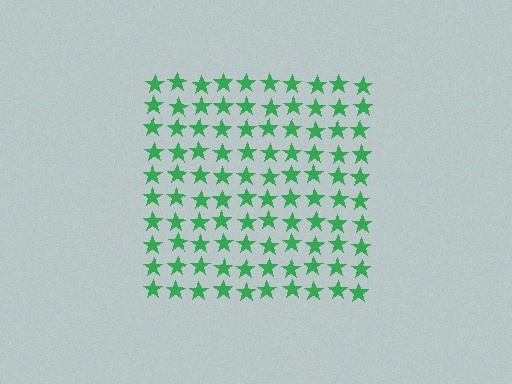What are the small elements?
The small elements are stars.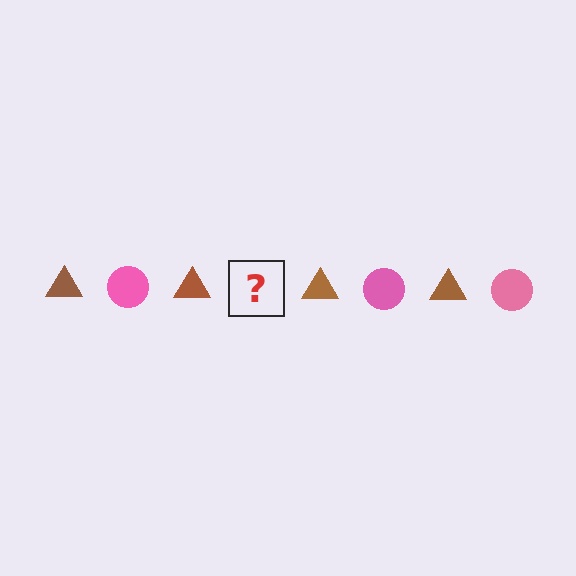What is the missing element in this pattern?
The missing element is a pink circle.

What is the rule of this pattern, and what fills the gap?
The rule is that the pattern alternates between brown triangle and pink circle. The gap should be filled with a pink circle.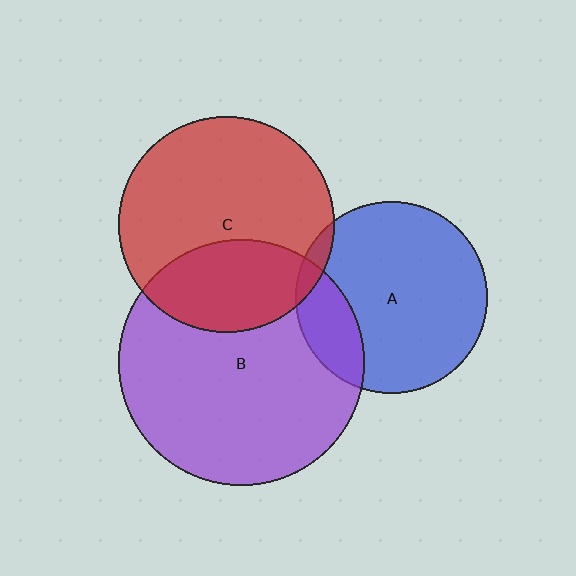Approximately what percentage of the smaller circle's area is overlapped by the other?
Approximately 30%.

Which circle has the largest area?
Circle B (purple).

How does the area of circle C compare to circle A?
Approximately 1.3 times.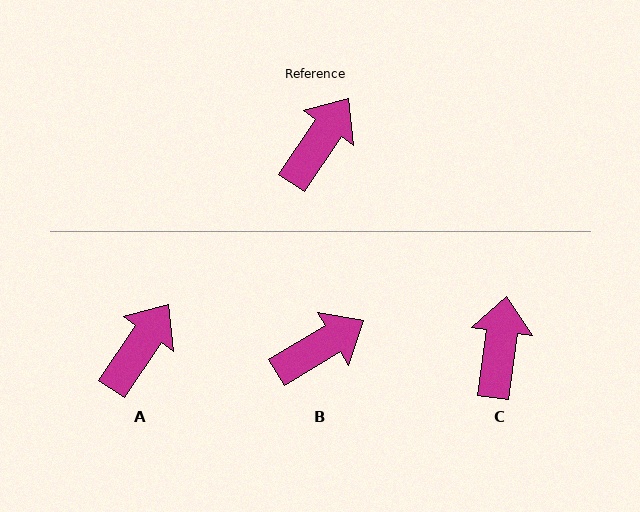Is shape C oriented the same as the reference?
No, it is off by about 26 degrees.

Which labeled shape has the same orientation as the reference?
A.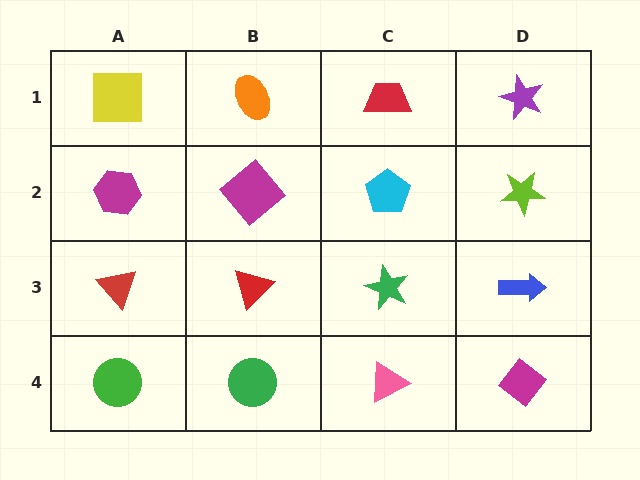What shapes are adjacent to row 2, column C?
A red trapezoid (row 1, column C), a green star (row 3, column C), a magenta diamond (row 2, column B), a lime star (row 2, column D).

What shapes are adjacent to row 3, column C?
A cyan pentagon (row 2, column C), a pink triangle (row 4, column C), a red triangle (row 3, column B), a blue arrow (row 3, column D).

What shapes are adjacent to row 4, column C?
A green star (row 3, column C), a green circle (row 4, column B), a magenta diamond (row 4, column D).